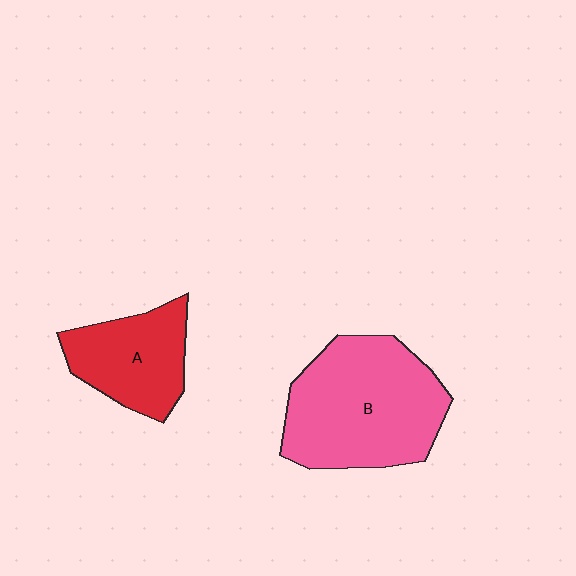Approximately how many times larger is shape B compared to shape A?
Approximately 1.7 times.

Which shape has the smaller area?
Shape A (red).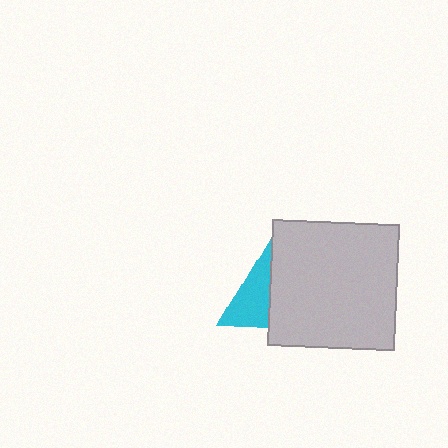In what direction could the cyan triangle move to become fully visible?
The cyan triangle could move left. That would shift it out from behind the light gray square entirely.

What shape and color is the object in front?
The object in front is a light gray square.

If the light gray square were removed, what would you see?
You would see the complete cyan triangle.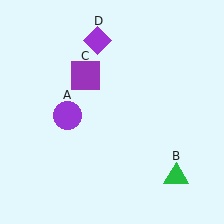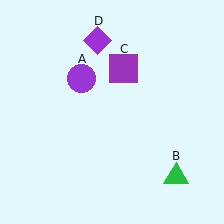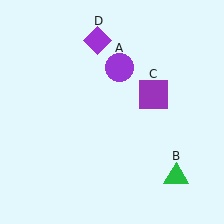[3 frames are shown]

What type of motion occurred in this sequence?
The purple circle (object A), purple square (object C) rotated clockwise around the center of the scene.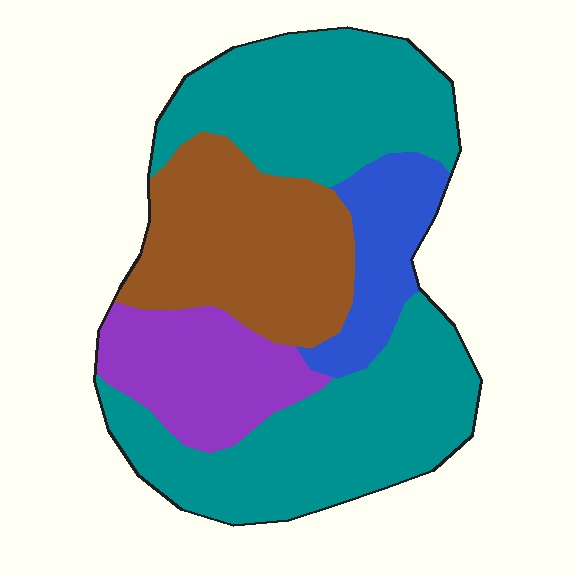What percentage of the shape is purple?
Purple takes up less than a sixth of the shape.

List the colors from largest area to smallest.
From largest to smallest: teal, brown, purple, blue.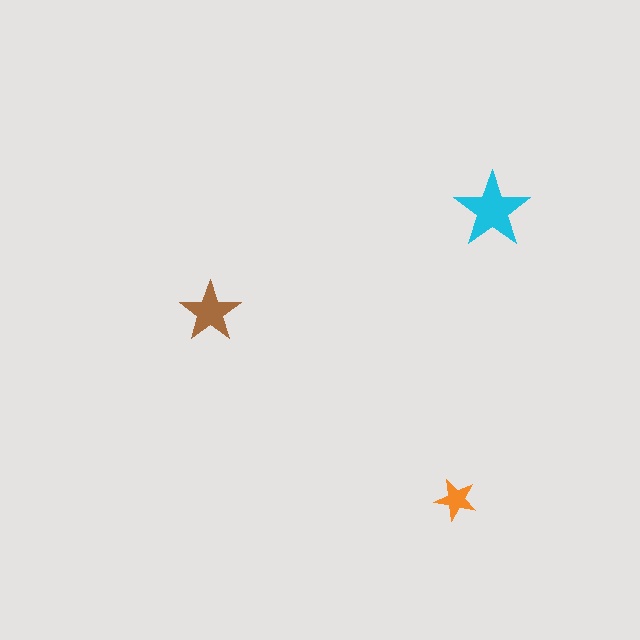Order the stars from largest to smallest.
the cyan one, the brown one, the orange one.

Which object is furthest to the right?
The cyan star is rightmost.